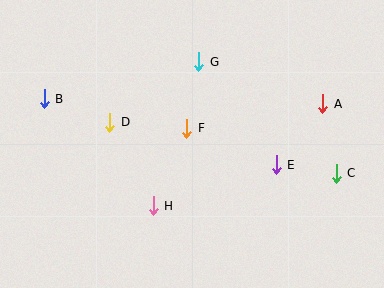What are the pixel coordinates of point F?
Point F is at (187, 128).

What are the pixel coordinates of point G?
Point G is at (199, 62).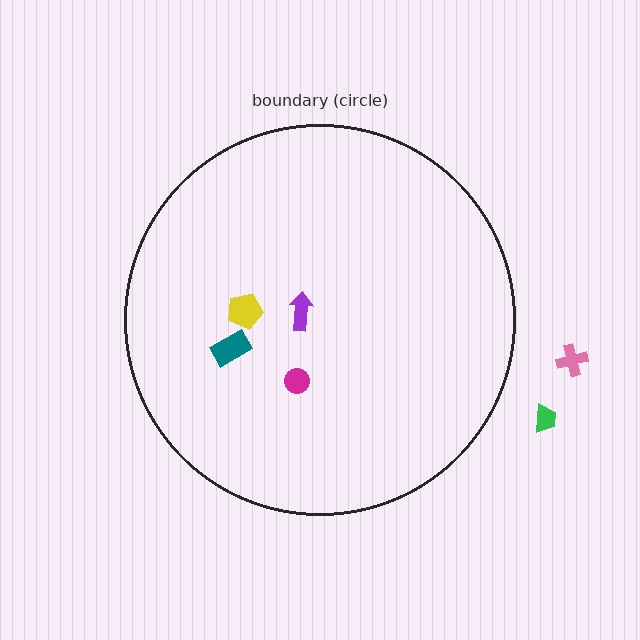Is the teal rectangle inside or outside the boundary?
Inside.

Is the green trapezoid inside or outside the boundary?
Outside.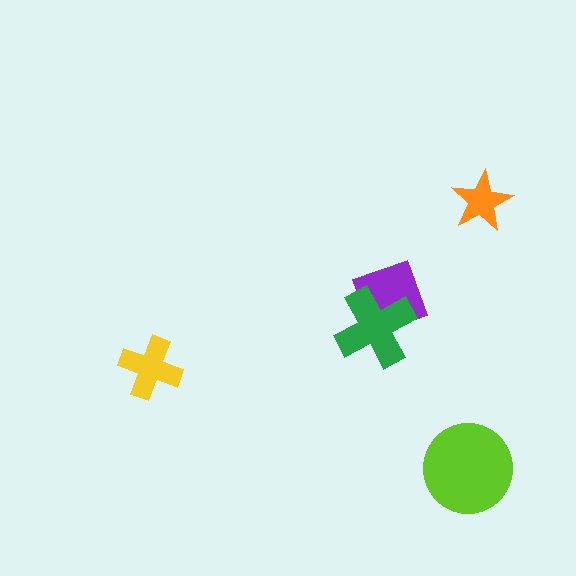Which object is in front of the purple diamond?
The green cross is in front of the purple diamond.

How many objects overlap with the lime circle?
0 objects overlap with the lime circle.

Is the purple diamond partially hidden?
Yes, it is partially covered by another shape.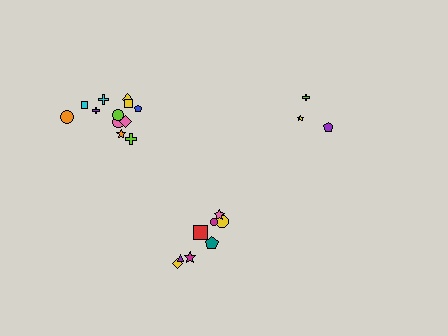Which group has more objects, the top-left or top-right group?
The top-left group.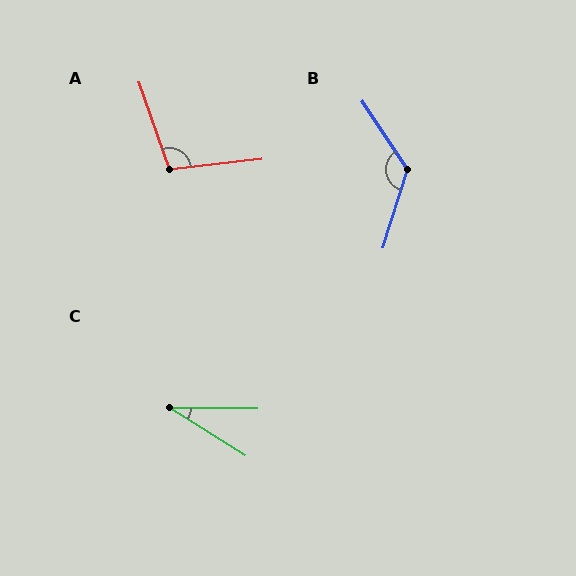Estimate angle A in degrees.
Approximately 103 degrees.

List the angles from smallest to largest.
C (32°), A (103°), B (129°).